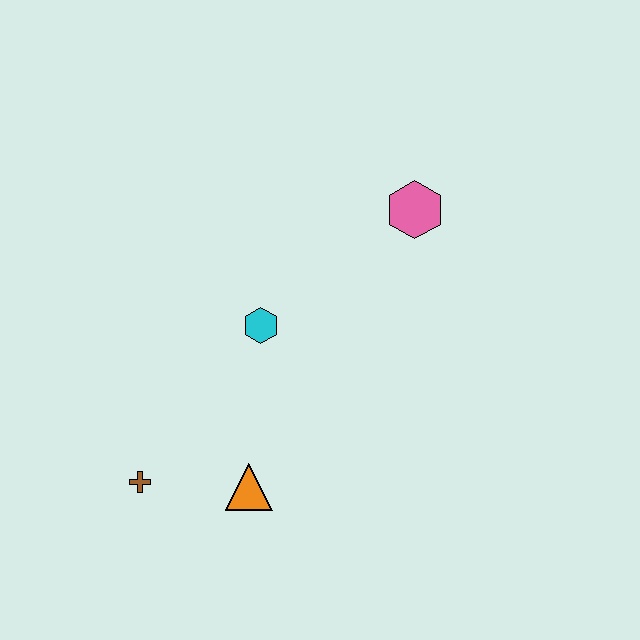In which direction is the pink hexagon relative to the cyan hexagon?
The pink hexagon is to the right of the cyan hexagon.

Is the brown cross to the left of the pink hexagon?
Yes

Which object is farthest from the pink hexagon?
The brown cross is farthest from the pink hexagon.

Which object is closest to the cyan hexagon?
The orange triangle is closest to the cyan hexagon.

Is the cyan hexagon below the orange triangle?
No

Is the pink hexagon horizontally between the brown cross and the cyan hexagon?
No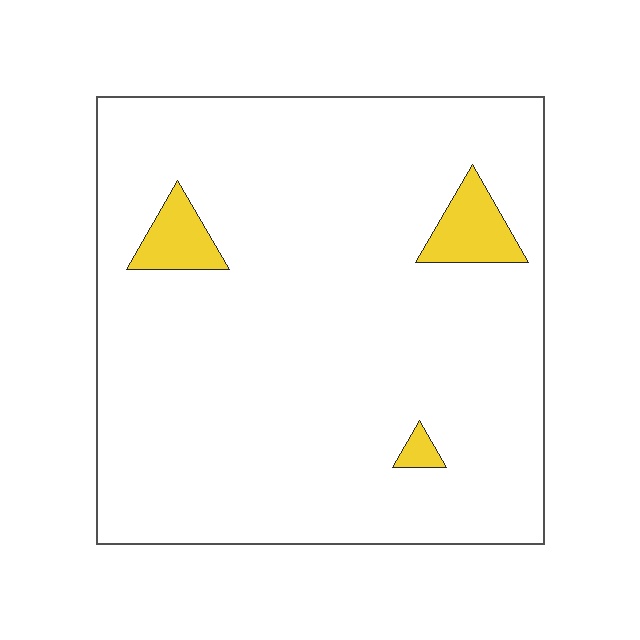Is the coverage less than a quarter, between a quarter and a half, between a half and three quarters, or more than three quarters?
Less than a quarter.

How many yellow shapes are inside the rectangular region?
3.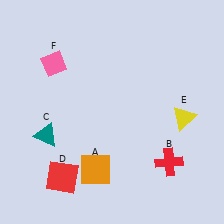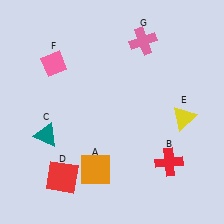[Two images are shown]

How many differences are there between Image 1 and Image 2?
There is 1 difference between the two images.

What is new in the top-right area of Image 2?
A pink cross (G) was added in the top-right area of Image 2.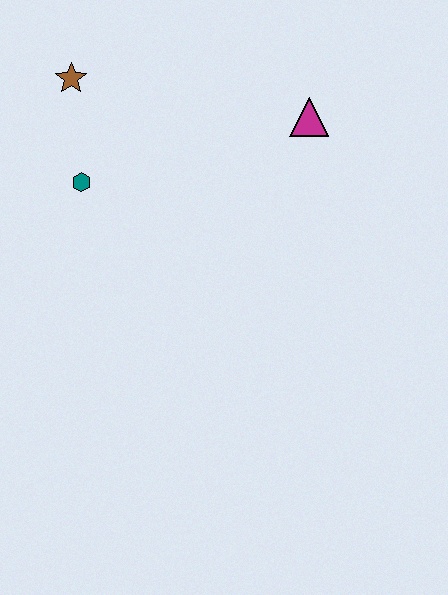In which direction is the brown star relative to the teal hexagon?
The brown star is above the teal hexagon.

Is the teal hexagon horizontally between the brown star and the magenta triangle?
Yes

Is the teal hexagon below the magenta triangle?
Yes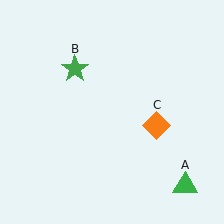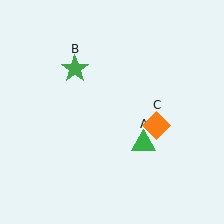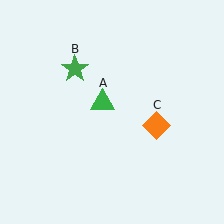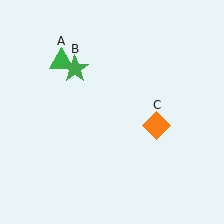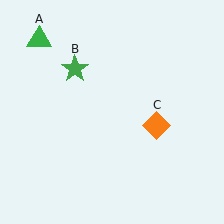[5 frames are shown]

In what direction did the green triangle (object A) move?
The green triangle (object A) moved up and to the left.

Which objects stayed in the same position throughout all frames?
Green star (object B) and orange diamond (object C) remained stationary.